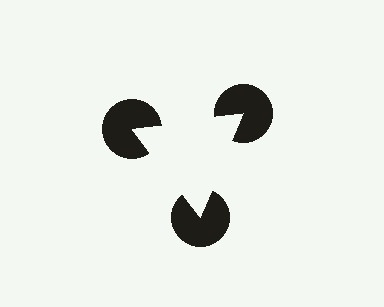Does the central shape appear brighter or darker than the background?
It typically appears slightly brighter than the background, even though no actual brightness change is drawn.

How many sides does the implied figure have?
3 sides.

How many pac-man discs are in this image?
There are 3 — one at each vertex of the illusory triangle.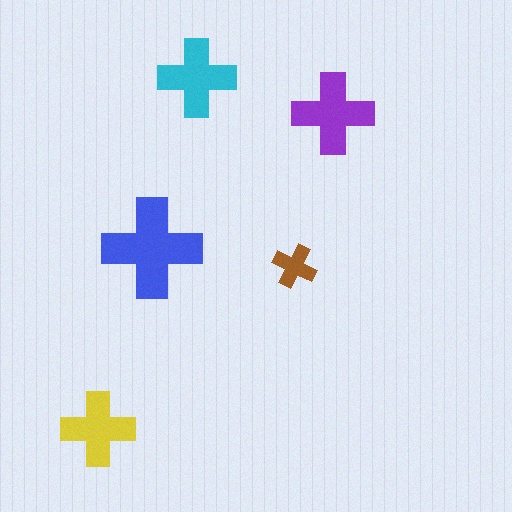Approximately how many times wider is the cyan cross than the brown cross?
About 2 times wider.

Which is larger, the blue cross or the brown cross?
The blue one.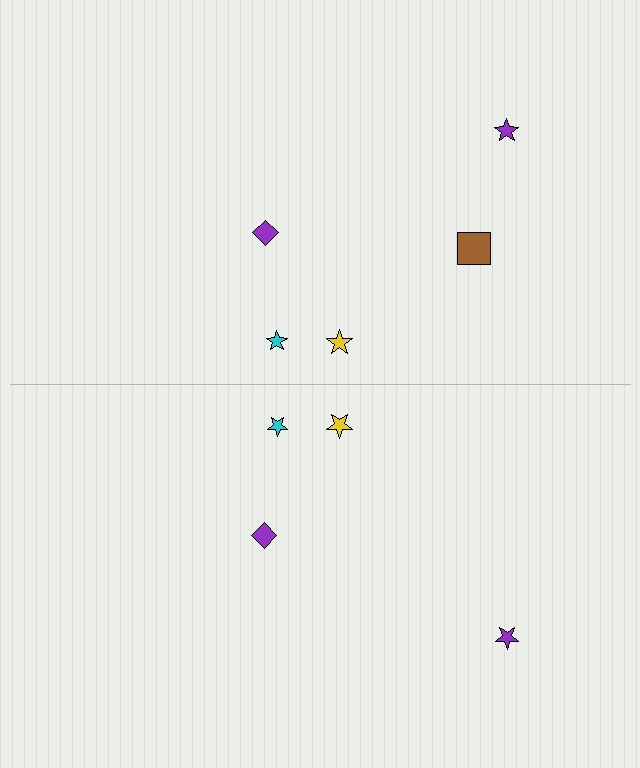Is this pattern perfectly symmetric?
No, the pattern is not perfectly symmetric. A brown square is missing from the bottom side.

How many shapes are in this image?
There are 9 shapes in this image.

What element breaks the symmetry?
A brown square is missing from the bottom side.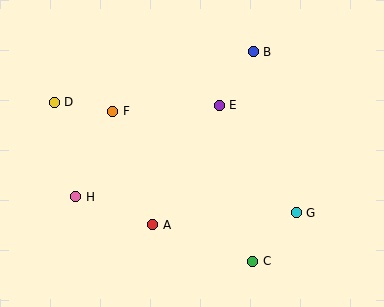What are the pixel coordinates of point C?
Point C is at (253, 261).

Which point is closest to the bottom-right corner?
Point G is closest to the bottom-right corner.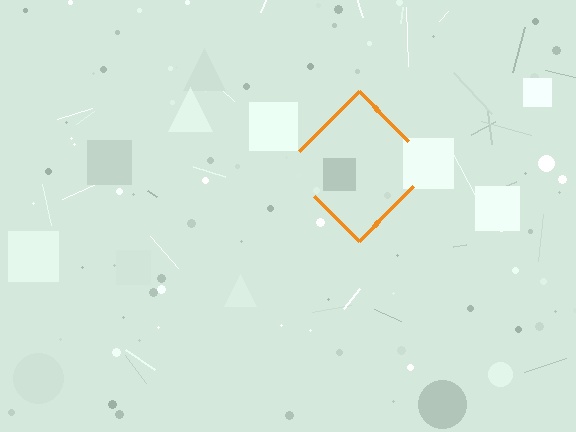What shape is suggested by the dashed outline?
The dashed outline suggests a diamond.